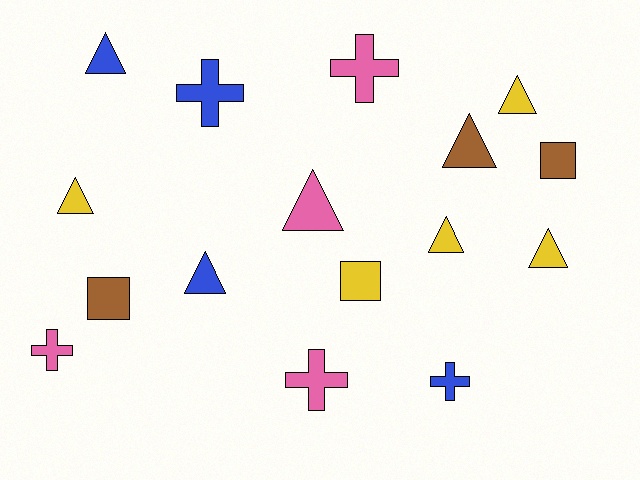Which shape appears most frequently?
Triangle, with 8 objects.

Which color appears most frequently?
Yellow, with 5 objects.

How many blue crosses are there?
There are 2 blue crosses.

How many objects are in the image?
There are 16 objects.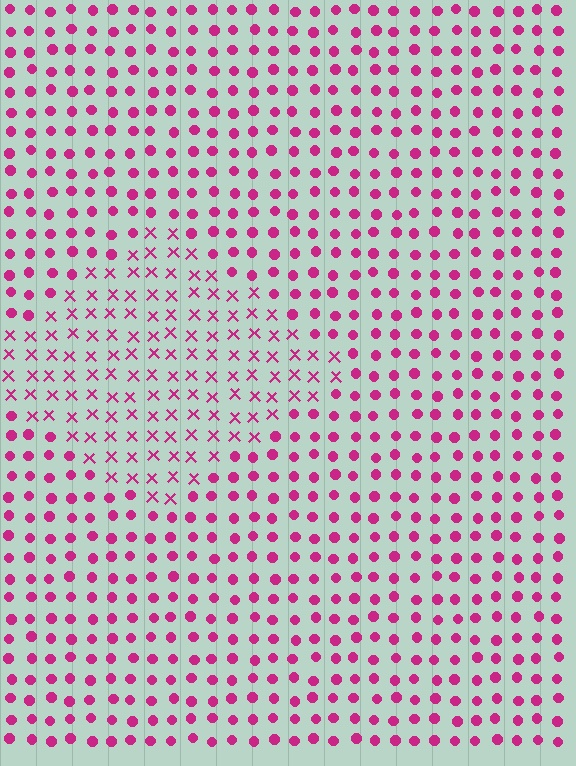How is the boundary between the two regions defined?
The boundary is defined by a change in element shape: X marks inside vs. circles outside. All elements share the same color and spacing.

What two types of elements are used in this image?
The image uses X marks inside the diamond region and circles outside it.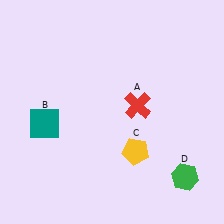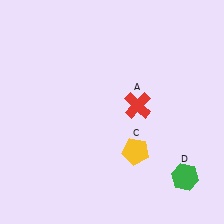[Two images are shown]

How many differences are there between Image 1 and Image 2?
There is 1 difference between the two images.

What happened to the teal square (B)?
The teal square (B) was removed in Image 2. It was in the bottom-left area of Image 1.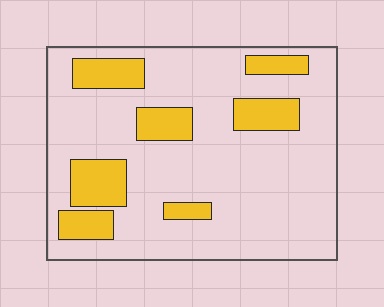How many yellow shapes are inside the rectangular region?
7.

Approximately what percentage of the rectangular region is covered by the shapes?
Approximately 20%.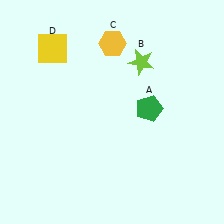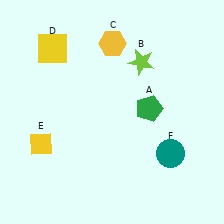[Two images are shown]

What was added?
A yellow diamond (E), a teal circle (F) were added in Image 2.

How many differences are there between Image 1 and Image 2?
There are 2 differences between the two images.